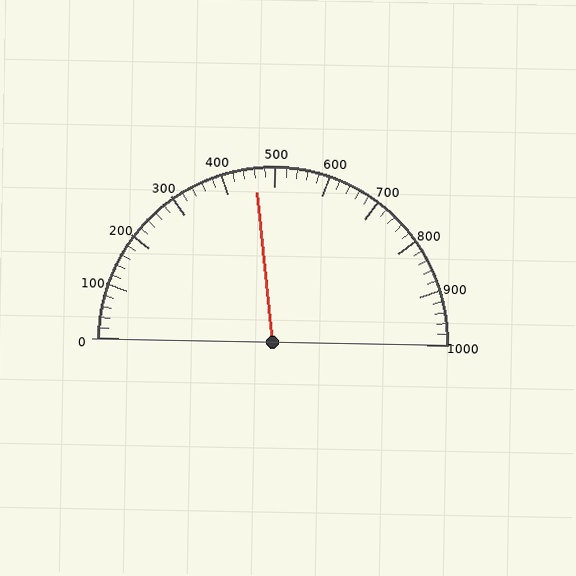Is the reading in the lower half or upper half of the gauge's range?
The reading is in the lower half of the range (0 to 1000).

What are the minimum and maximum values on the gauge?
The gauge ranges from 0 to 1000.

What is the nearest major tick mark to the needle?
The nearest major tick mark is 500.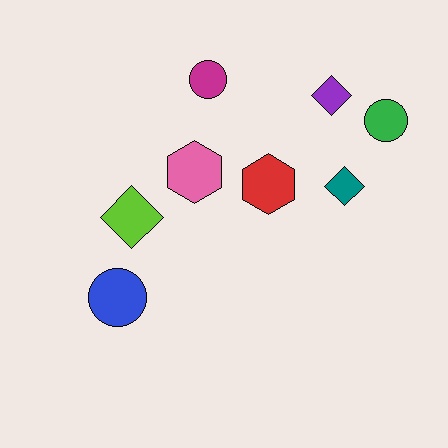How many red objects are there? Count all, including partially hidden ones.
There is 1 red object.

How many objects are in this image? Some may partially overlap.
There are 8 objects.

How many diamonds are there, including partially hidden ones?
There are 3 diamonds.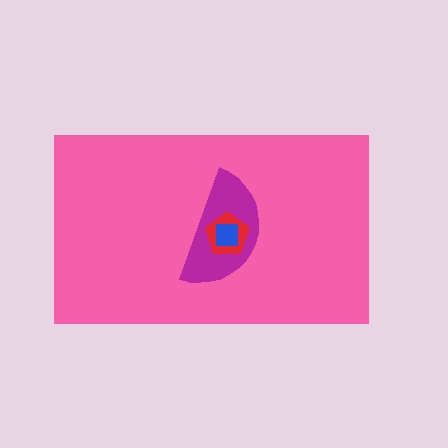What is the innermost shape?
The blue square.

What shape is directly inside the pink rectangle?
The magenta semicircle.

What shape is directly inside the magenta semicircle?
The red pentagon.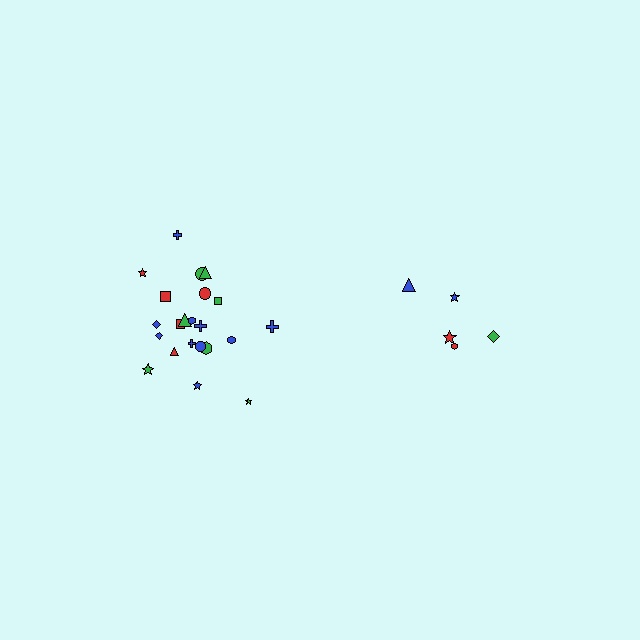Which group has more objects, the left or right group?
The left group.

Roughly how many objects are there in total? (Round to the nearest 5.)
Roughly 25 objects in total.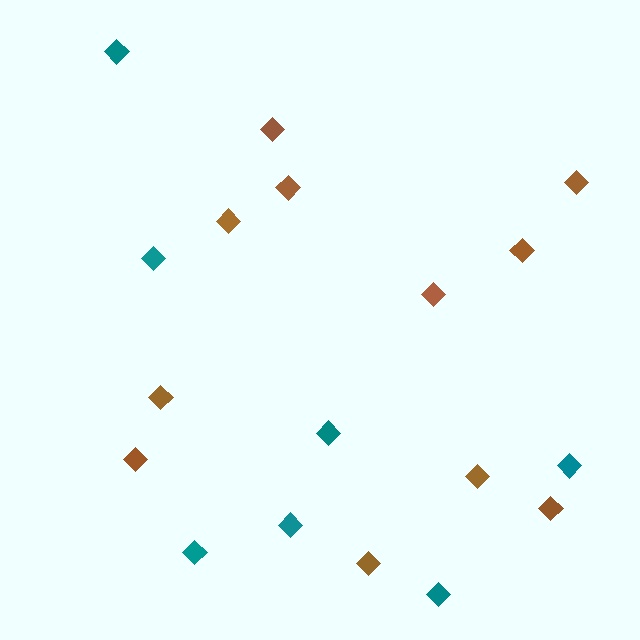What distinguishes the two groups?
There are 2 groups: one group of teal diamonds (7) and one group of brown diamonds (11).